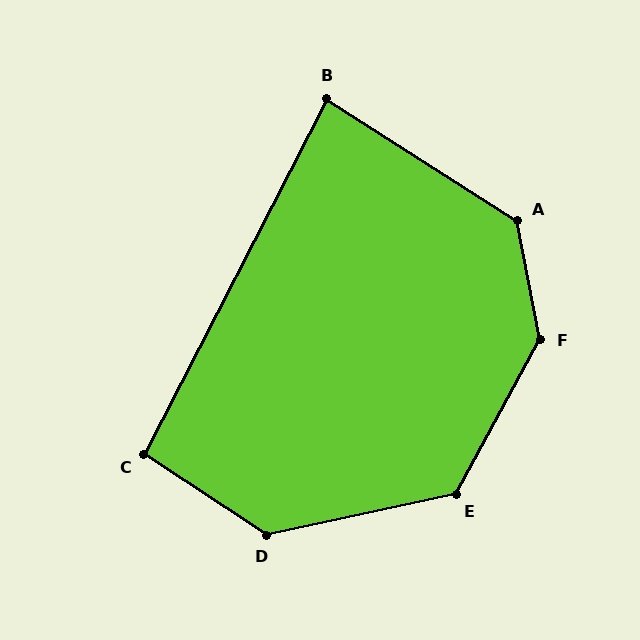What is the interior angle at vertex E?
Approximately 130 degrees (obtuse).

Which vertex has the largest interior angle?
F, at approximately 141 degrees.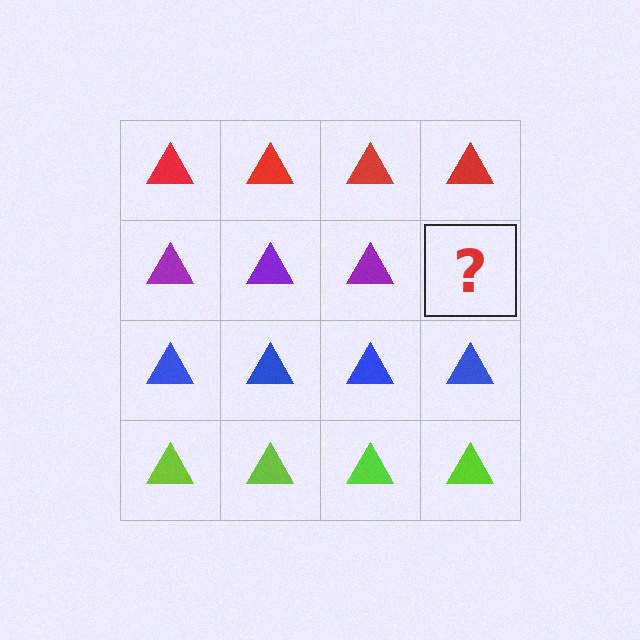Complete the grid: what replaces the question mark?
The question mark should be replaced with a purple triangle.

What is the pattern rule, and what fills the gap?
The rule is that each row has a consistent color. The gap should be filled with a purple triangle.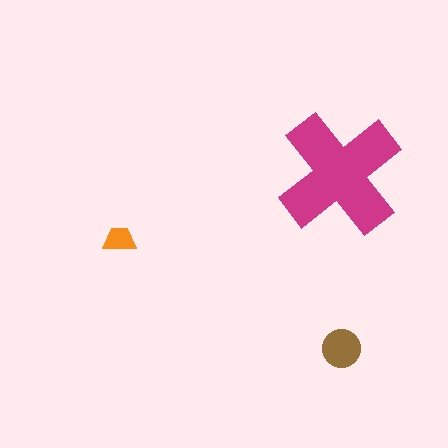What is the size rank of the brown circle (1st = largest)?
2nd.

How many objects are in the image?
There are 3 objects in the image.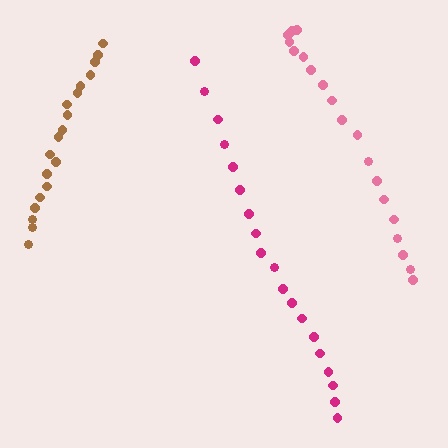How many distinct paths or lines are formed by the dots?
There are 3 distinct paths.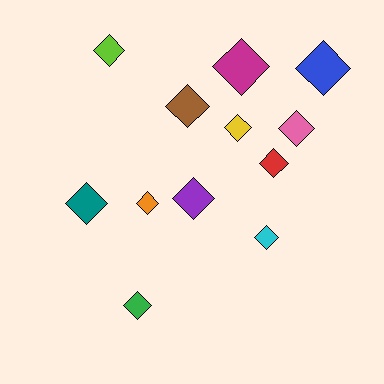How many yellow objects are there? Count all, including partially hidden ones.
There is 1 yellow object.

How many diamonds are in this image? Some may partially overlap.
There are 12 diamonds.